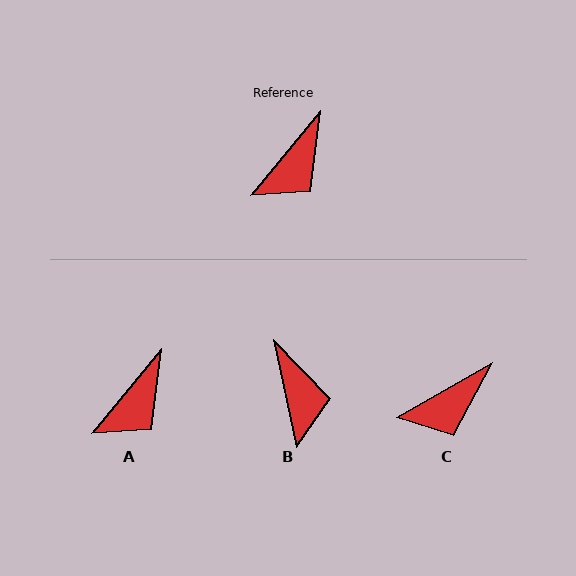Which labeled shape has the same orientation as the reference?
A.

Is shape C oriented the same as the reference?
No, it is off by about 21 degrees.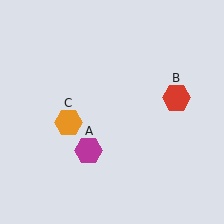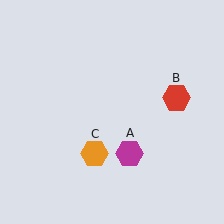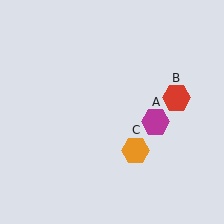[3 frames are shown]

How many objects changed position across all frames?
2 objects changed position: magenta hexagon (object A), orange hexagon (object C).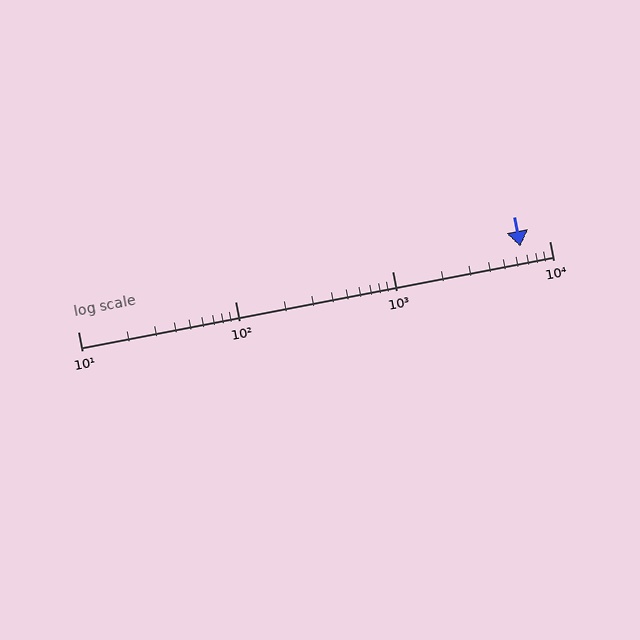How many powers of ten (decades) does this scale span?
The scale spans 3 decades, from 10 to 10000.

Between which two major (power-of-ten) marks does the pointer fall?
The pointer is between 1000 and 10000.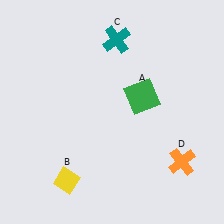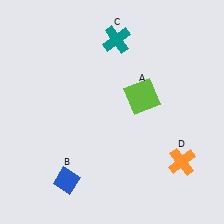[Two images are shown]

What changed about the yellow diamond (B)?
In Image 1, B is yellow. In Image 2, it changed to blue.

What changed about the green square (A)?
In Image 1, A is green. In Image 2, it changed to lime.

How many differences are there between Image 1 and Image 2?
There are 2 differences between the two images.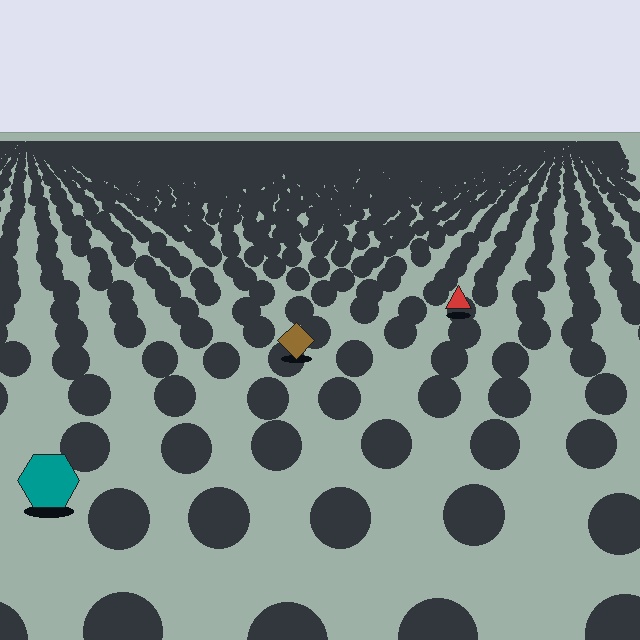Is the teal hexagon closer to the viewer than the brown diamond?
Yes. The teal hexagon is closer — you can tell from the texture gradient: the ground texture is coarser near it.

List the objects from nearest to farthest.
From nearest to farthest: the teal hexagon, the brown diamond, the red triangle.